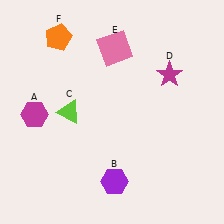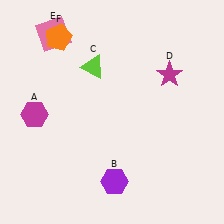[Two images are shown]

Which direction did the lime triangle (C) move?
The lime triangle (C) moved up.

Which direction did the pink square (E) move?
The pink square (E) moved left.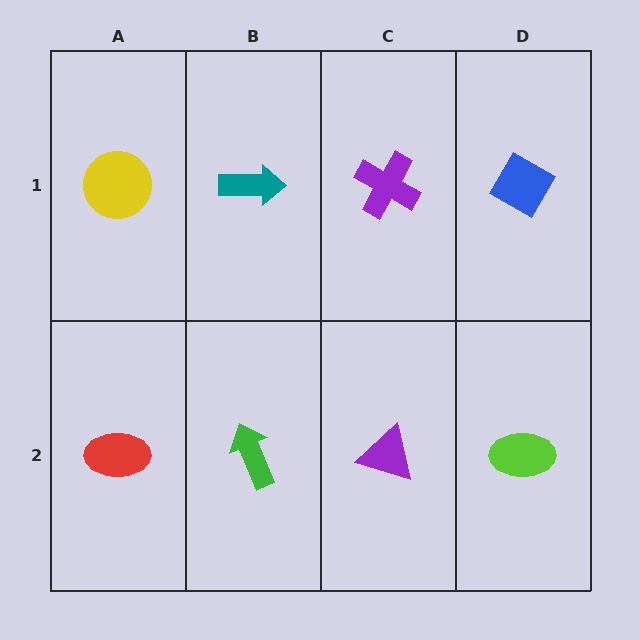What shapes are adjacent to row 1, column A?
A red ellipse (row 2, column A), a teal arrow (row 1, column B).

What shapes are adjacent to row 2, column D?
A blue diamond (row 1, column D), a purple triangle (row 2, column C).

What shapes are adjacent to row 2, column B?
A teal arrow (row 1, column B), a red ellipse (row 2, column A), a purple triangle (row 2, column C).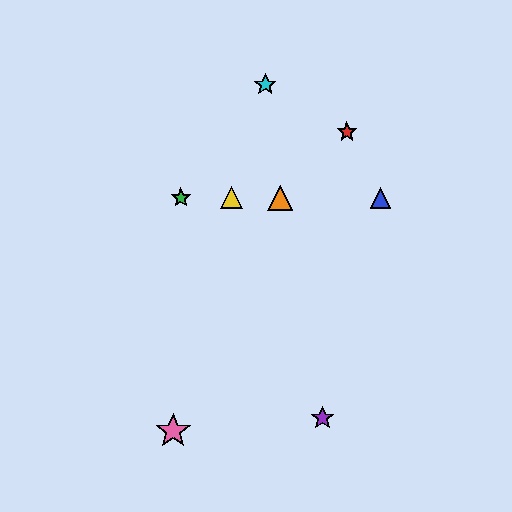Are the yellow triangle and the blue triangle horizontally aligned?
Yes, both are at y≈198.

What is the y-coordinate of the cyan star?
The cyan star is at y≈85.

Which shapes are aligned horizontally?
The blue triangle, the green star, the yellow triangle, the orange triangle are aligned horizontally.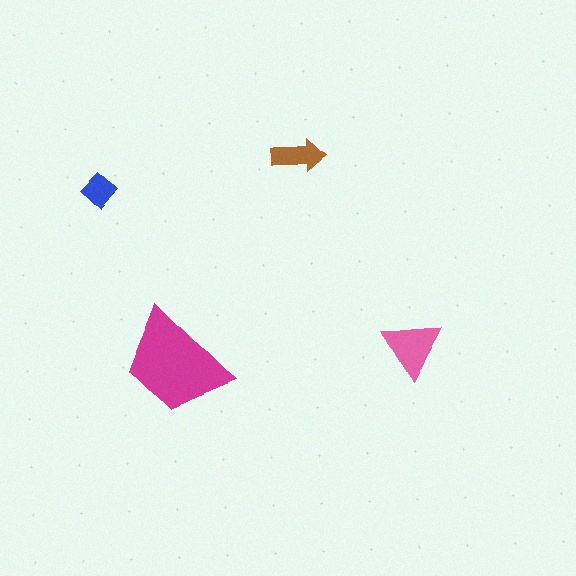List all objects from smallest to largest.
The blue diamond, the brown arrow, the pink triangle, the magenta trapezoid.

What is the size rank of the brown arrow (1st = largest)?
3rd.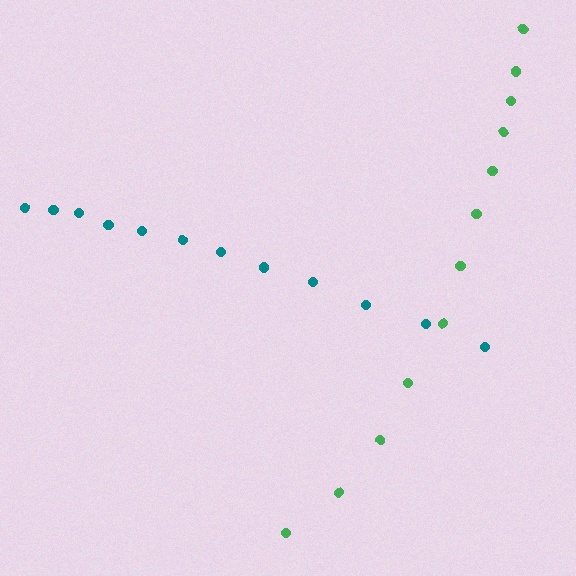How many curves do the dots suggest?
There are 2 distinct paths.